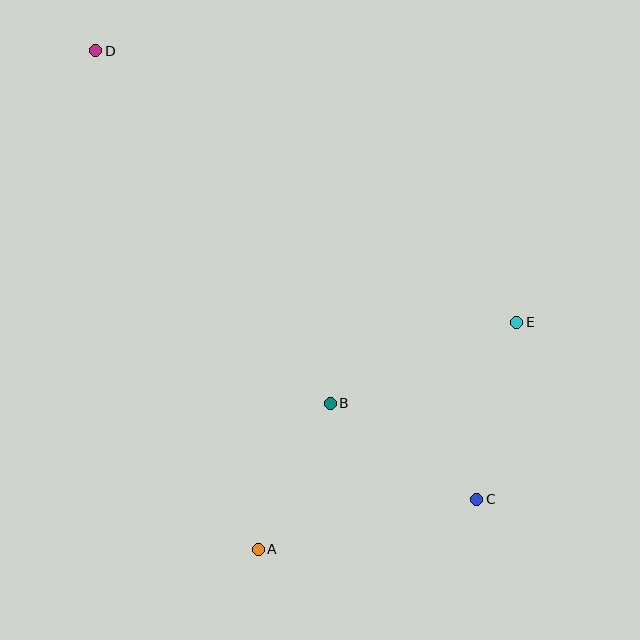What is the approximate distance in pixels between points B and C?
The distance between B and C is approximately 175 pixels.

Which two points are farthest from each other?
Points C and D are farthest from each other.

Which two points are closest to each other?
Points A and B are closest to each other.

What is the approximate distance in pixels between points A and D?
The distance between A and D is approximately 524 pixels.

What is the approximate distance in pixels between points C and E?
The distance between C and E is approximately 182 pixels.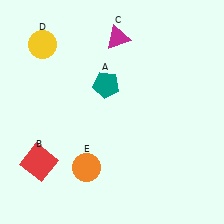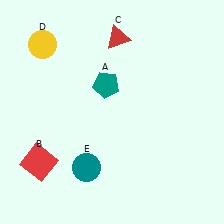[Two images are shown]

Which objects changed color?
C changed from magenta to red. E changed from orange to teal.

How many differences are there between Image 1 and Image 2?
There are 2 differences between the two images.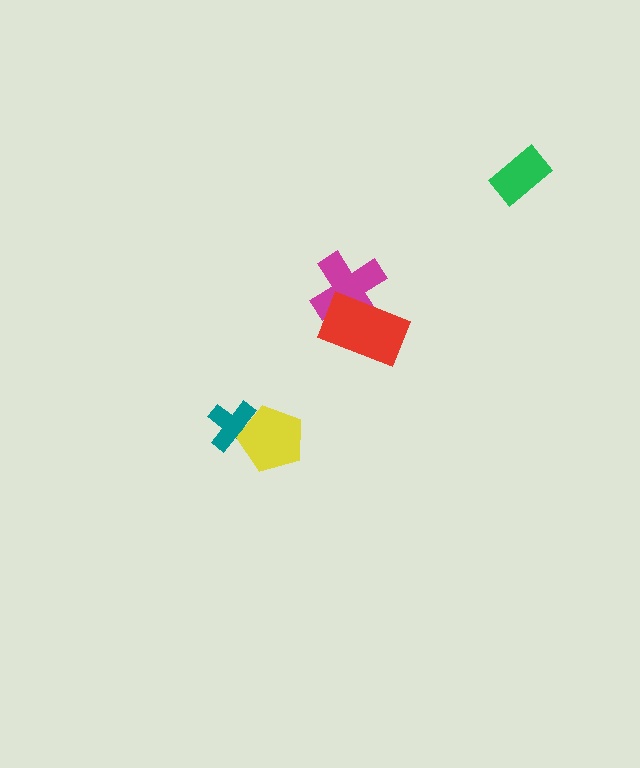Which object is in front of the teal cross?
The yellow pentagon is in front of the teal cross.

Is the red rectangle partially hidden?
No, no other shape covers it.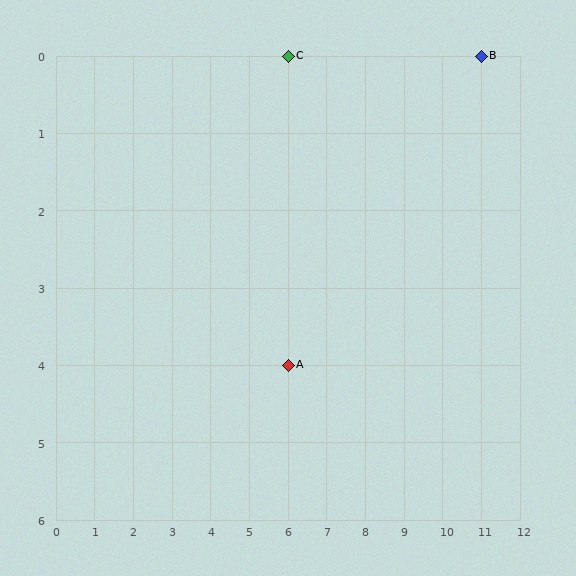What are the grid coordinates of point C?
Point C is at grid coordinates (6, 0).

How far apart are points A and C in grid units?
Points A and C are 4 rows apart.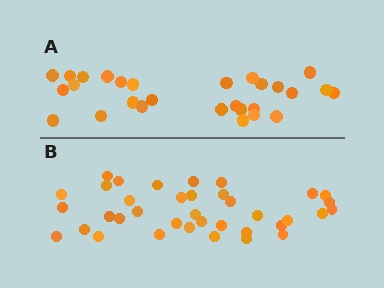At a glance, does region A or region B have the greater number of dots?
Region B (the bottom region) has more dots.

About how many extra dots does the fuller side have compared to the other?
Region B has roughly 8 or so more dots than region A.